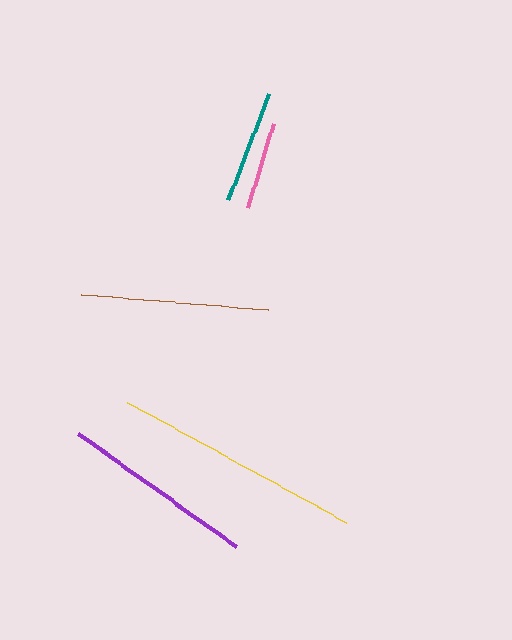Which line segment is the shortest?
The pink line is the shortest at approximately 87 pixels.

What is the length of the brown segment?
The brown segment is approximately 188 pixels long.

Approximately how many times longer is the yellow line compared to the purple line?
The yellow line is approximately 1.3 times the length of the purple line.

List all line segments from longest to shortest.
From longest to shortest: yellow, purple, brown, teal, pink.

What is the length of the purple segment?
The purple segment is approximately 195 pixels long.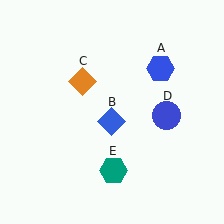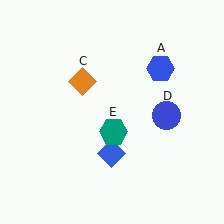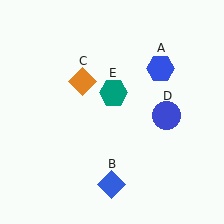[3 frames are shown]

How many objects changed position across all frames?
2 objects changed position: blue diamond (object B), teal hexagon (object E).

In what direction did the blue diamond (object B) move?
The blue diamond (object B) moved down.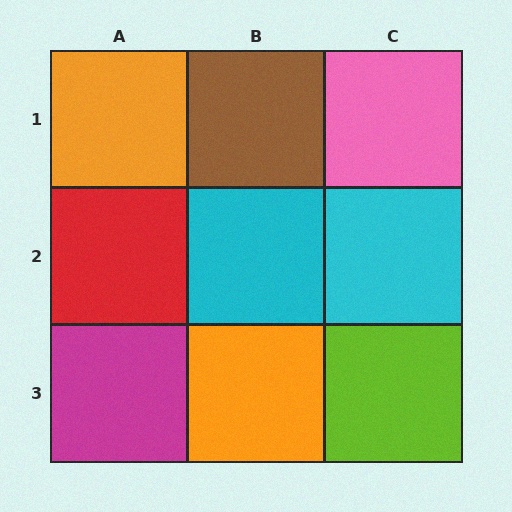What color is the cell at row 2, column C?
Cyan.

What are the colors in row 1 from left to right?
Orange, brown, pink.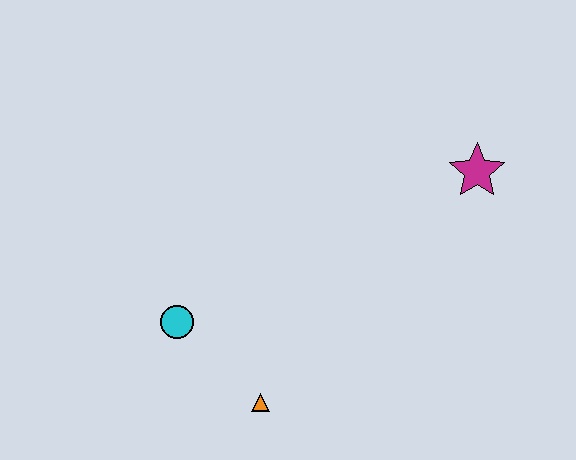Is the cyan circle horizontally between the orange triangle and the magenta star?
No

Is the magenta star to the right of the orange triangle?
Yes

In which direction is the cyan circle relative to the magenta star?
The cyan circle is to the left of the magenta star.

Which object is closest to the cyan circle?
The orange triangle is closest to the cyan circle.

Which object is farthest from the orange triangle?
The magenta star is farthest from the orange triangle.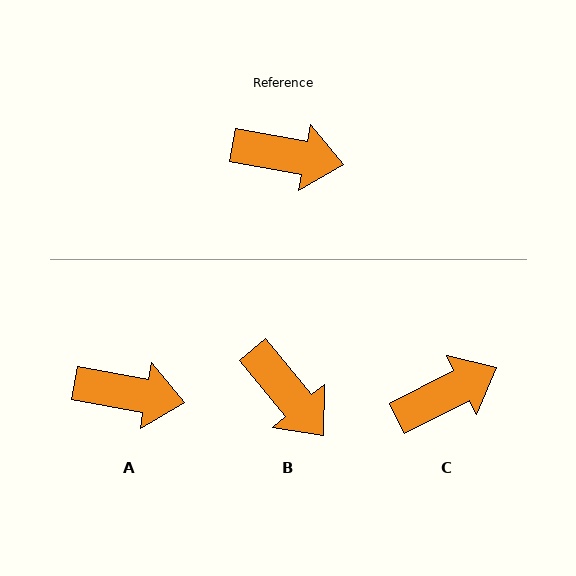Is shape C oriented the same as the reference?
No, it is off by about 37 degrees.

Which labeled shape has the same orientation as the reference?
A.